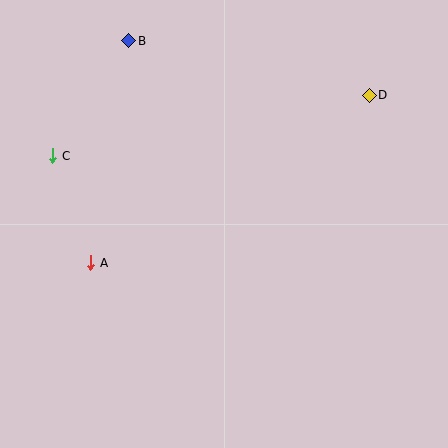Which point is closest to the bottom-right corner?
Point D is closest to the bottom-right corner.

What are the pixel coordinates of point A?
Point A is at (91, 263).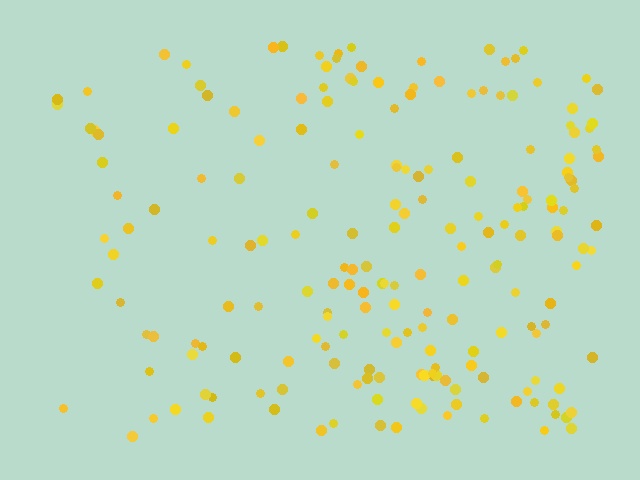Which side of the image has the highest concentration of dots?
The right.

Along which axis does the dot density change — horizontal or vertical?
Horizontal.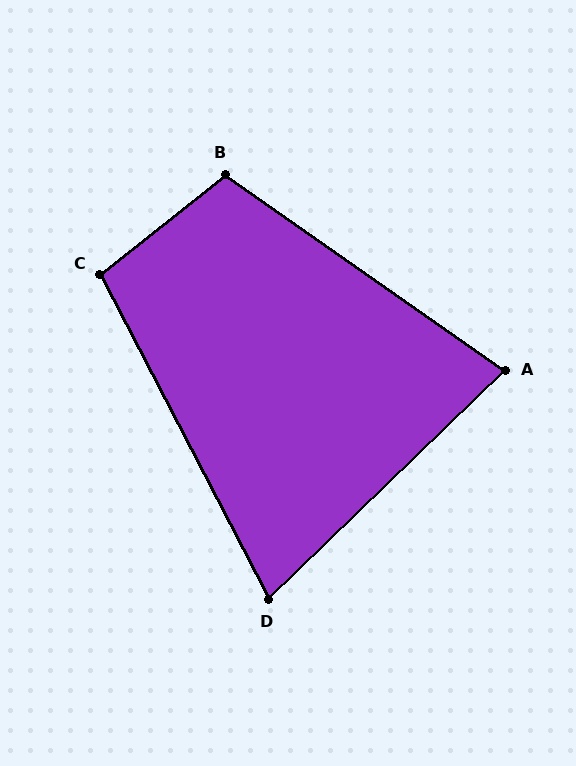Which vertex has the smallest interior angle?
D, at approximately 73 degrees.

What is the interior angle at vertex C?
Approximately 101 degrees (obtuse).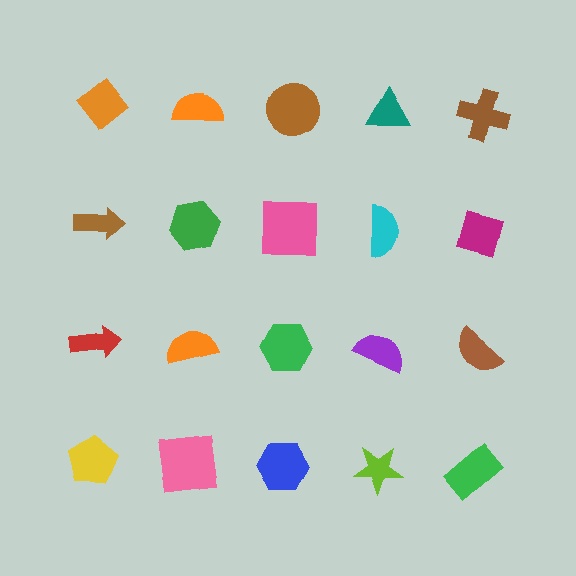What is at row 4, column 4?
A lime star.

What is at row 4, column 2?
A pink square.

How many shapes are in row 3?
5 shapes.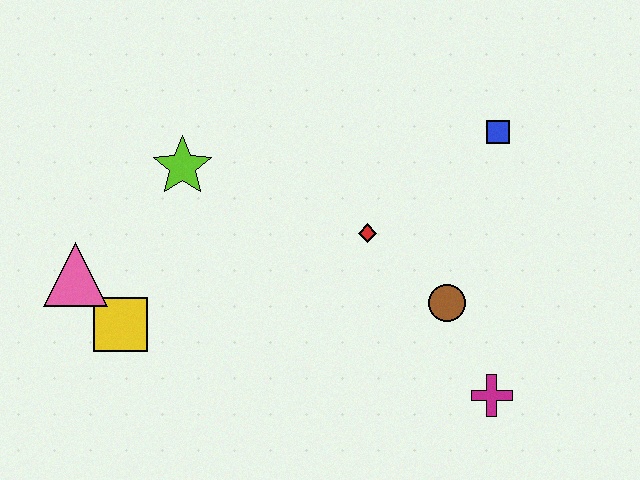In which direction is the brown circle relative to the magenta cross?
The brown circle is above the magenta cross.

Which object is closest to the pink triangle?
The yellow square is closest to the pink triangle.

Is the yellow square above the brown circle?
No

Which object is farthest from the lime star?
The magenta cross is farthest from the lime star.